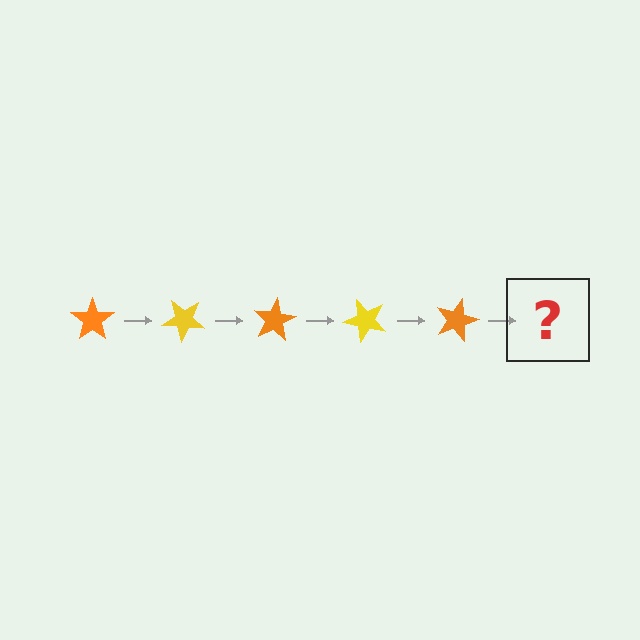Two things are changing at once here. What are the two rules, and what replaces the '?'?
The two rules are that it rotates 40 degrees each step and the color cycles through orange and yellow. The '?' should be a yellow star, rotated 200 degrees from the start.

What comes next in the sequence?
The next element should be a yellow star, rotated 200 degrees from the start.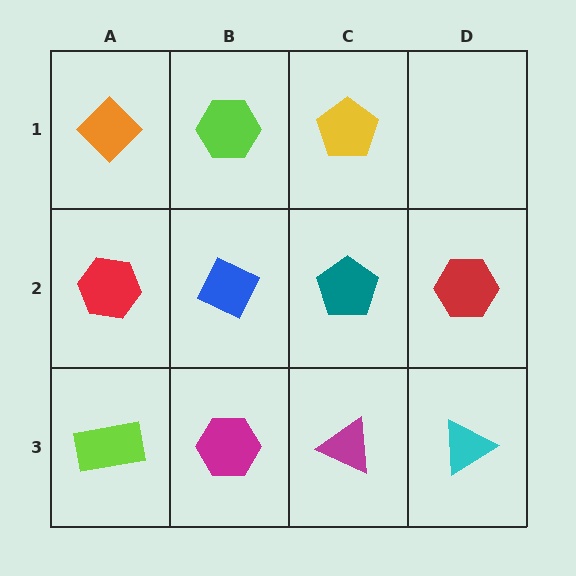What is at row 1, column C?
A yellow pentagon.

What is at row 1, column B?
A lime hexagon.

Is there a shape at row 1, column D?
No, that cell is empty.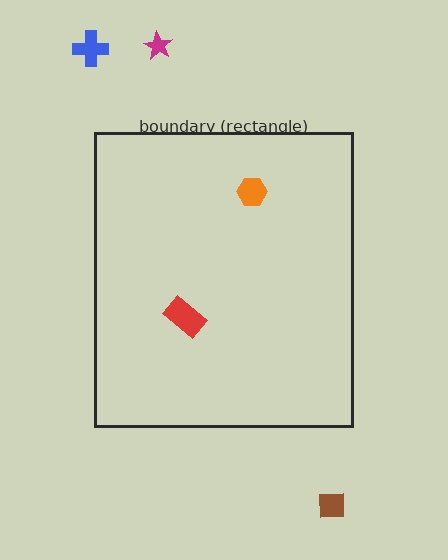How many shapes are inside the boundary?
2 inside, 3 outside.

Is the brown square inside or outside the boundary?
Outside.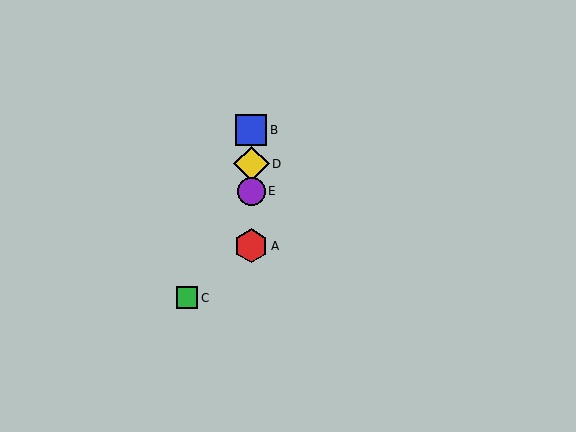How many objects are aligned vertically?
4 objects (A, B, D, E) are aligned vertically.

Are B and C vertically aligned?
No, B is at x≈251 and C is at x≈187.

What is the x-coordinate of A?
Object A is at x≈251.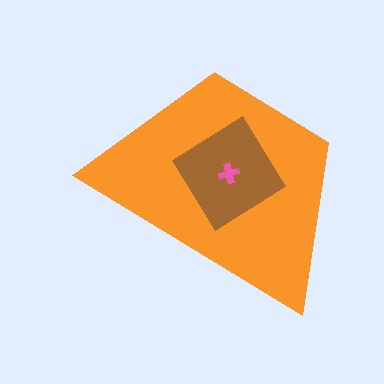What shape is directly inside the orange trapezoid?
The brown diamond.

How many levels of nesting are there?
3.